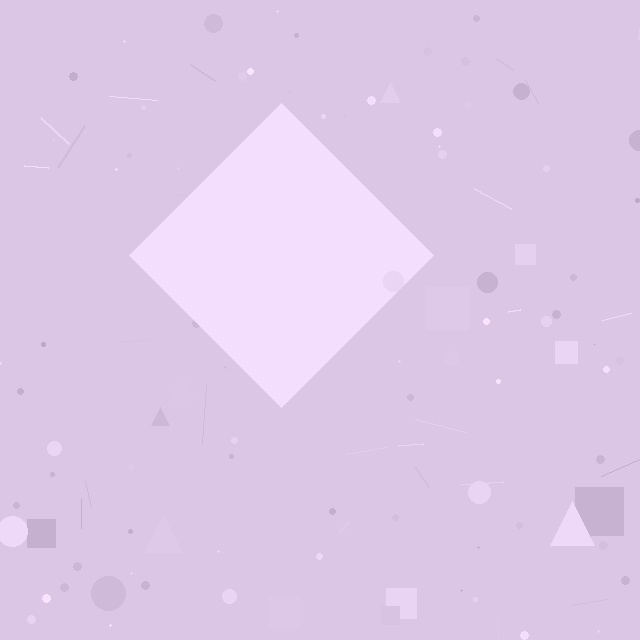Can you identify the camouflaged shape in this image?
The camouflaged shape is a diamond.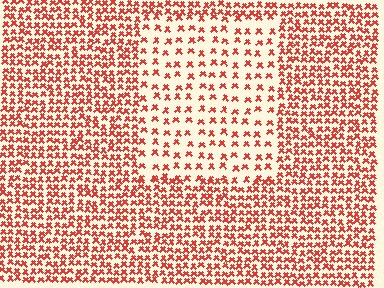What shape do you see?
I see a rectangle.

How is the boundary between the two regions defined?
The boundary is defined by a change in element density (approximately 2.2x ratio). All elements are the same color, size, and shape.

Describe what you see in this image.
The image contains small red elements arranged at two different densities. A rectangle-shaped region is visible where the elements are less densely packed than the surrounding area.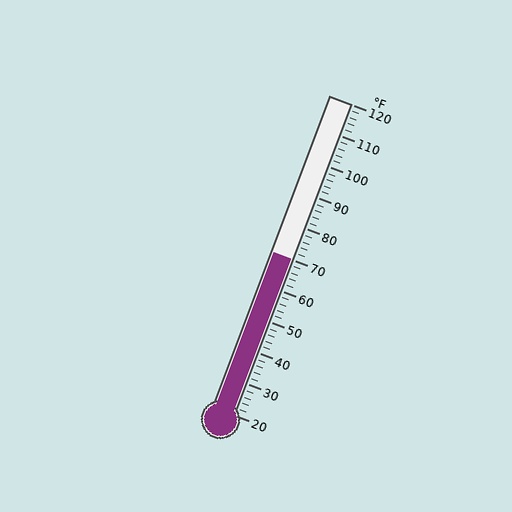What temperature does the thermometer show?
The thermometer shows approximately 70°F.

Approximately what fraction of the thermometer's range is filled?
The thermometer is filled to approximately 50% of its range.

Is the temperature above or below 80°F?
The temperature is below 80°F.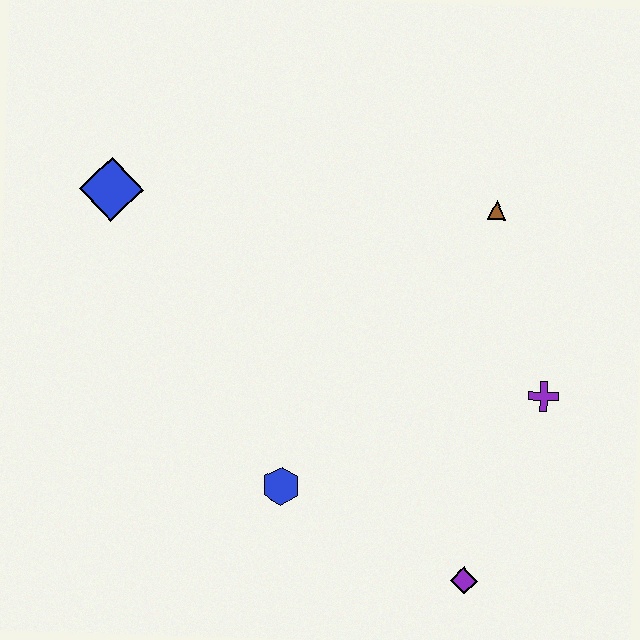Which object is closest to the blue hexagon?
The purple diamond is closest to the blue hexagon.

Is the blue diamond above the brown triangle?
Yes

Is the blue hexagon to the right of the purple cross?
No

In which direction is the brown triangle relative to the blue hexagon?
The brown triangle is above the blue hexagon.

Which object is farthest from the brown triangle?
The blue diamond is farthest from the brown triangle.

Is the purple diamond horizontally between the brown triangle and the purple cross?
No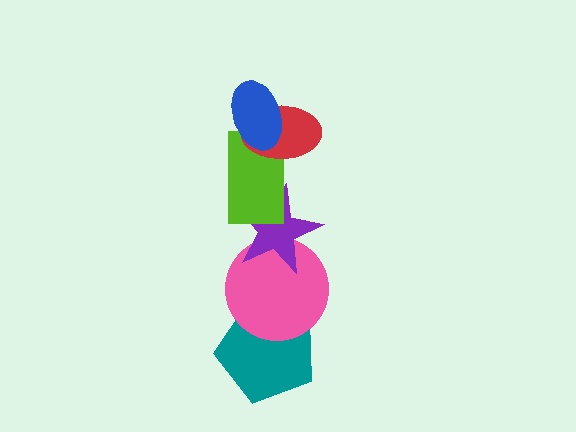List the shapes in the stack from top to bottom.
From top to bottom: the blue ellipse, the red ellipse, the lime rectangle, the purple star, the pink circle, the teal pentagon.